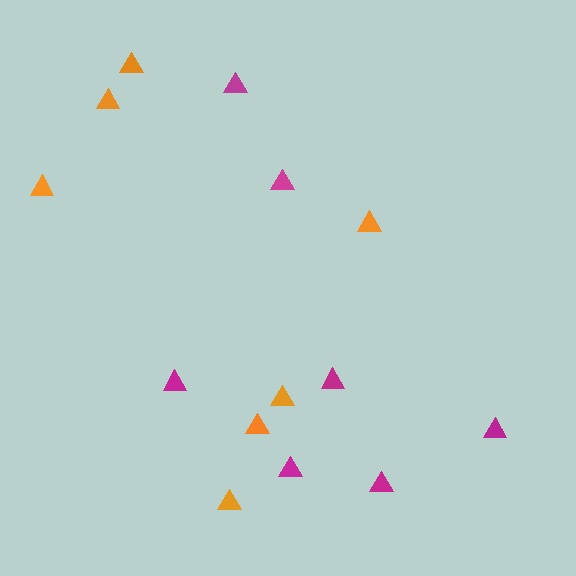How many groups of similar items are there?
There are 2 groups: one group of orange triangles (7) and one group of magenta triangles (7).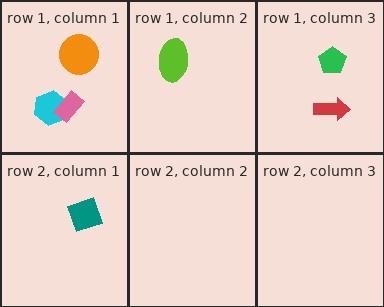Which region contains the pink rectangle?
The row 1, column 1 region.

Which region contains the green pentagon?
The row 1, column 3 region.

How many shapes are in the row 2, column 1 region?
1.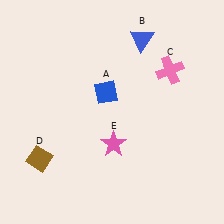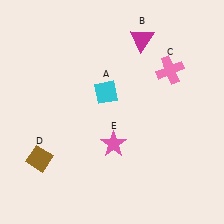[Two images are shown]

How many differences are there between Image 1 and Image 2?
There are 2 differences between the two images.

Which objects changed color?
A changed from blue to cyan. B changed from blue to magenta.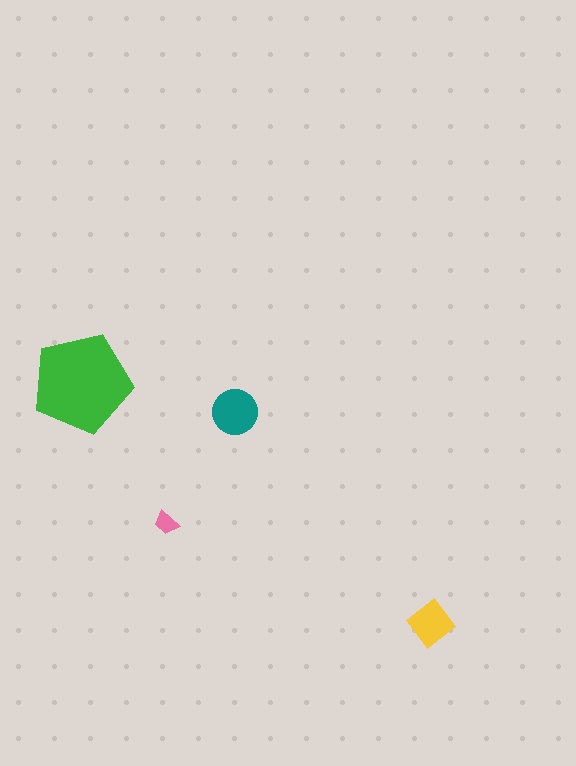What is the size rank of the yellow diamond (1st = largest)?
3rd.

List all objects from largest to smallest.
The green pentagon, the teal circle, the yellow diamond, the pink trapezoid.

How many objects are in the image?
There are 4 objects in the image.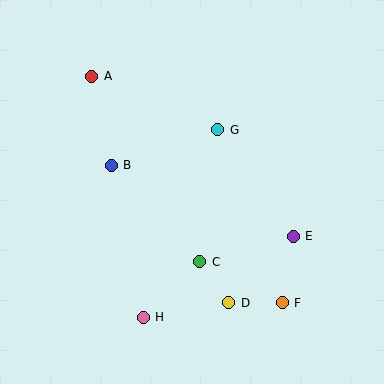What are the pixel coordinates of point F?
Point F is at (282, 303).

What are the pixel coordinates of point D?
Point D is at (229, 303).